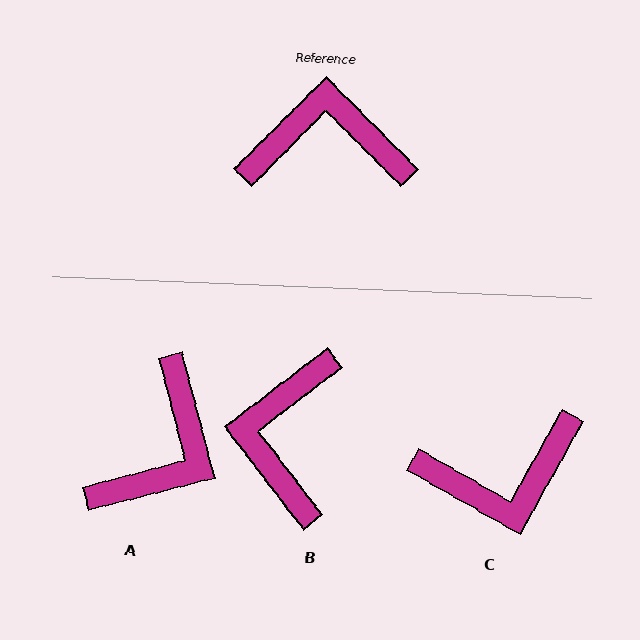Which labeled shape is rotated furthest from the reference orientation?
C, about 164 degrees away.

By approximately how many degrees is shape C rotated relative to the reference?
Approximately 164 degrees clockwise.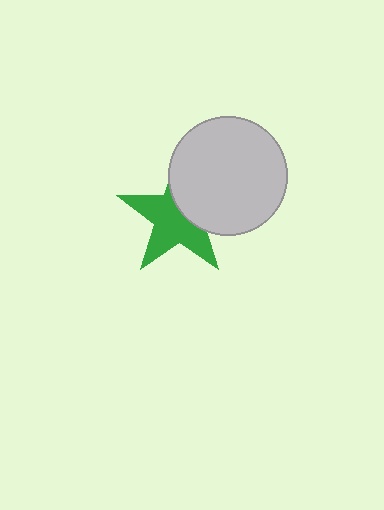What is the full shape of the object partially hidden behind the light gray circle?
The partially hidden object is a green star.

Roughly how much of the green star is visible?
About half of it is visible (roughly 61%).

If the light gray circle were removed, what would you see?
You would see the complete green star.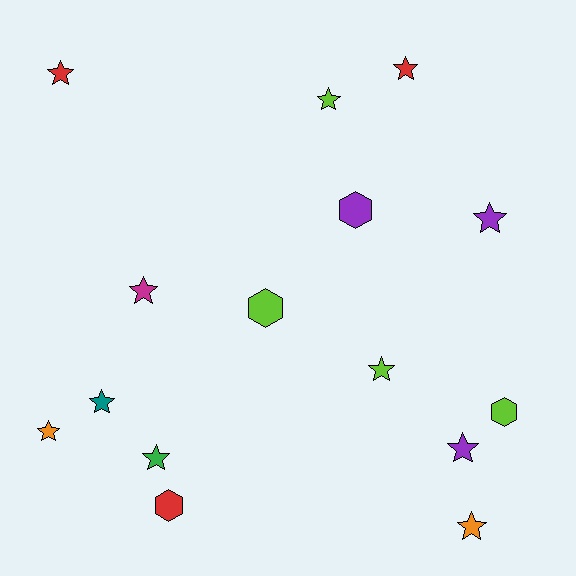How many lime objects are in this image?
There are 4 lime objects.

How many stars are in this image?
There are 11 stars.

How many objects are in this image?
There are 15 objects.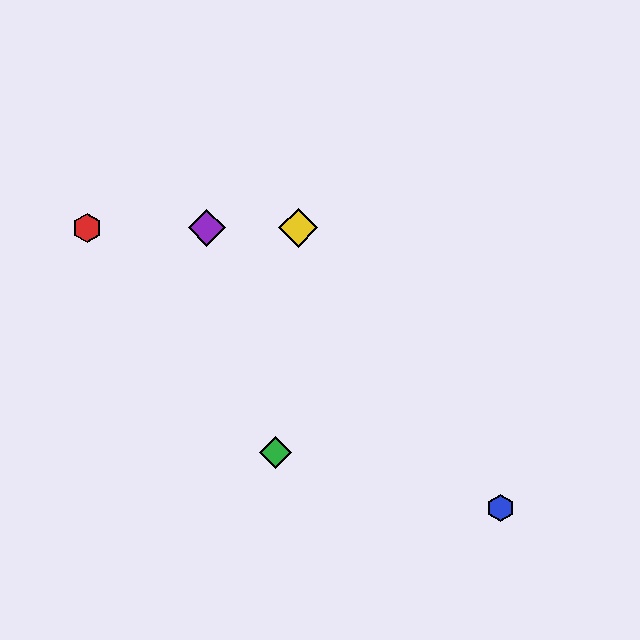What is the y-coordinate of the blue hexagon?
The blue hexagon is at y≈508.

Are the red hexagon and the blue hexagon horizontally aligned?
No, the red hexagon is at y≈228 and the blue hexagon is at y≈508.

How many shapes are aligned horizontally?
3 shapes (the red hexagon, the yellow diamond, the purple diamond) are aligned horizontally.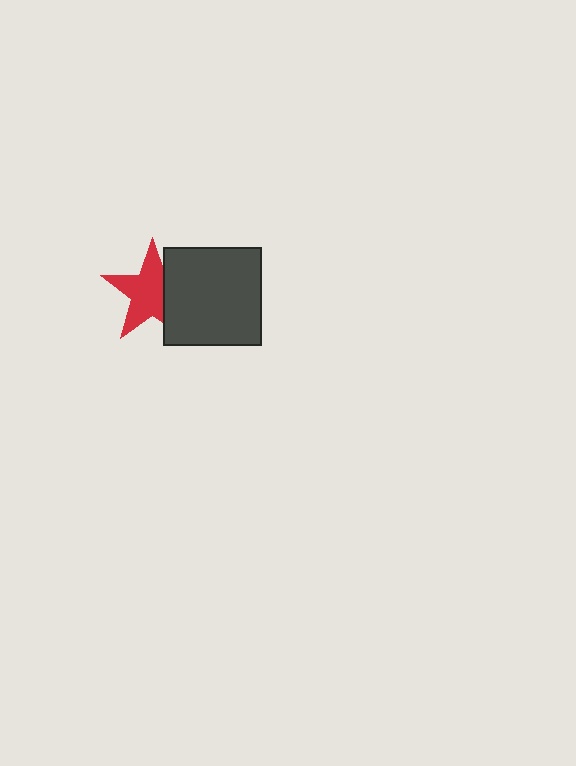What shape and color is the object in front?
The object in front is a dark gray square.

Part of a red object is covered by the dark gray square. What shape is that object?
It is a star.